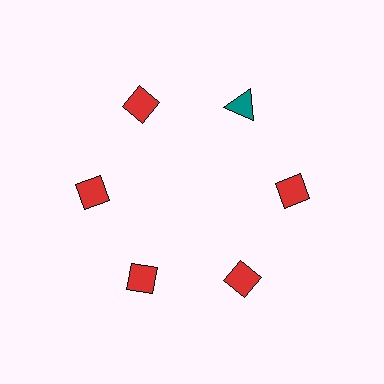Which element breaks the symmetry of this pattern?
The teal triangle at roughly the 1 o'clock position breaks the symmetry. All other shapes are red diamonds.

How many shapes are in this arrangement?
There are 6 shapes arranged in a ring pattern.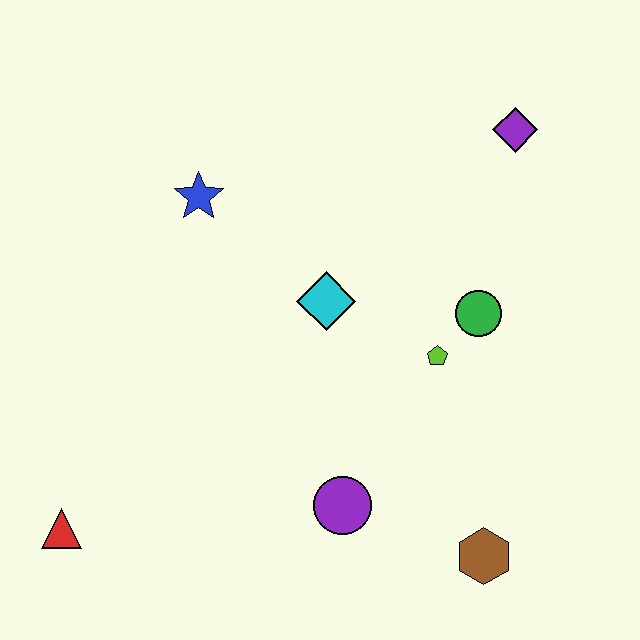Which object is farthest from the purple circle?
The purple diamond is farthest from the purple circle.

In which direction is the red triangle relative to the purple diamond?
The red triangle is to the left of the purple diamond.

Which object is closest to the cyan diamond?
The lime pentagon is closest to the cyan diamond.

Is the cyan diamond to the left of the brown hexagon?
Yes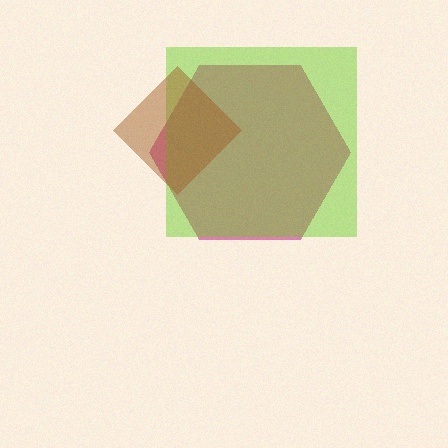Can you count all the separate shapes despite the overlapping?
Yes, there are 3 separate shapes.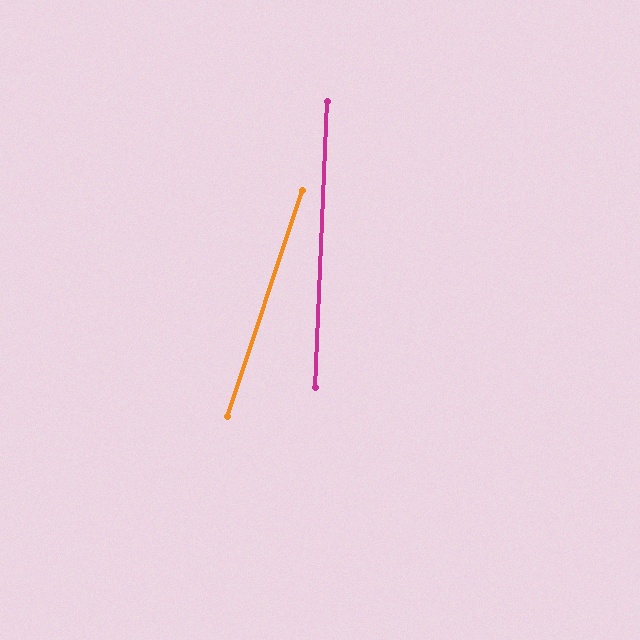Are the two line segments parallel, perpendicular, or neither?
Neither parallel nor perpendicular — they differ by about 16°.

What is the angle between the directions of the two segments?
Approximately 16 degrees.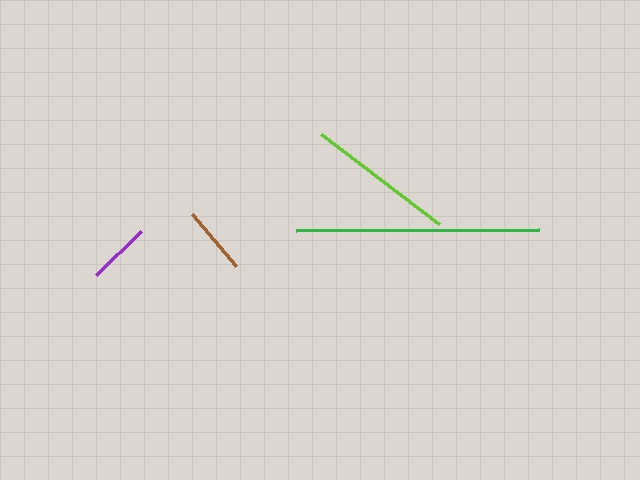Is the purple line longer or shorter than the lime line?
The lime line is longer than the purple line.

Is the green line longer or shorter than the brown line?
The green line is longer than the brown line.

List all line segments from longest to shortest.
From longest to shortest: green, lime, brown, purple.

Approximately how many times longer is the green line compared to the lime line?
The green line is approximately 1.6 times the length of the lime line.